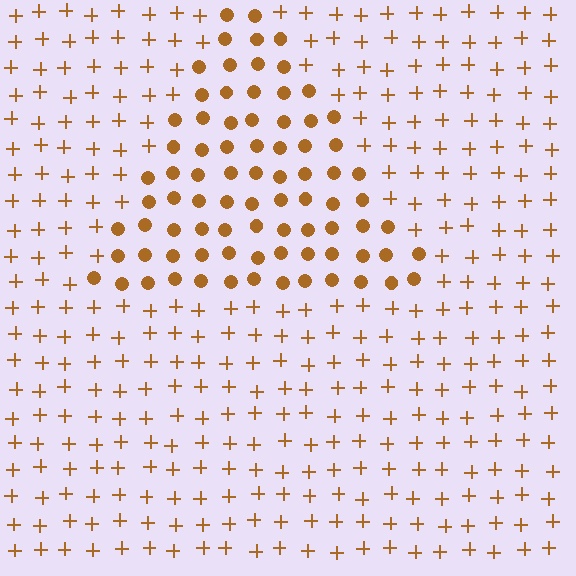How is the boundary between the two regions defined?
The boundary is defined by a change in element shape: circles inside vs. plus signs outside. All elements share the same color and spacing.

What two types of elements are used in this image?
The image uses circles inside the triangle region and plus signs outside it.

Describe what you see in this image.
The image is filled with small brown elements arranged in a uniform grid. A triangle-shaped region contains circles, while the surrounding area contains plus signs. The boundary is defined purely by the change in element shape.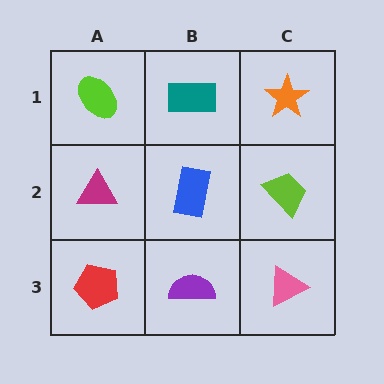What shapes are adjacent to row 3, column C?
A lime trapezoid (row 2, column C), a purple semicircle (row 3, column B).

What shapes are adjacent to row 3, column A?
A magenta triangle (row 2, column A), a purple semicircle (row 3, column B).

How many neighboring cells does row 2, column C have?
3.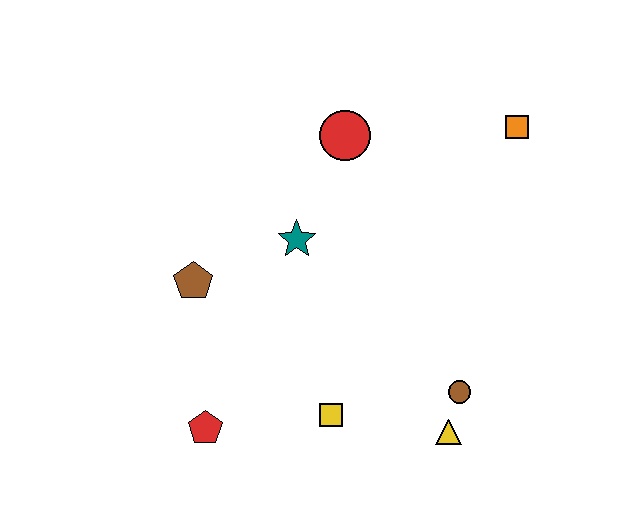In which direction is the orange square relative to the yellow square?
The orange square is above the yellow square.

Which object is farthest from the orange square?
The red pentagon is farthest from the orange square.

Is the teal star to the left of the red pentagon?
No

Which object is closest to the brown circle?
The yellow triangle is closest to the brown circle.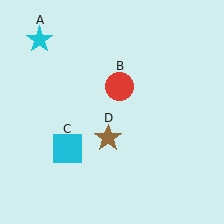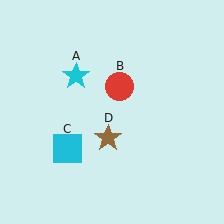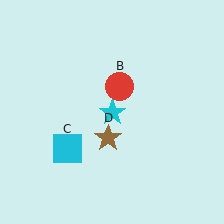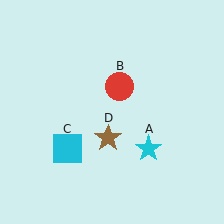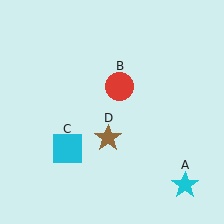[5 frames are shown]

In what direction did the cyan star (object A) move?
The cyan star (object A) moved down and to the right.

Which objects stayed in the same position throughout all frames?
Red circle (object B) and cyan square (object C) and brown star (object D) remained stationary.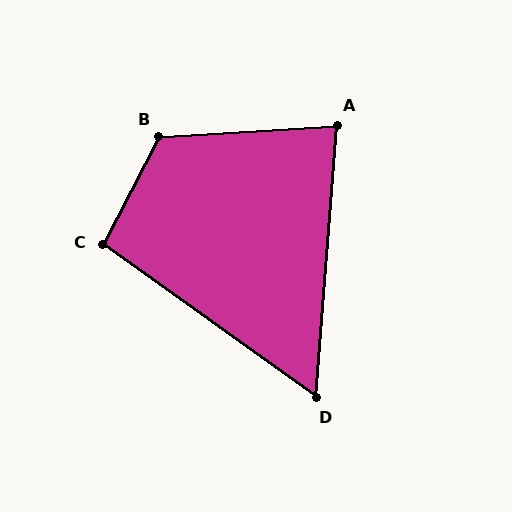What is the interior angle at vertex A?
Approximately 82 degrees (acute).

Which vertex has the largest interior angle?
B, at approximately 121 degrees.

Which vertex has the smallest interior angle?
D, at approximately 59 degrees.